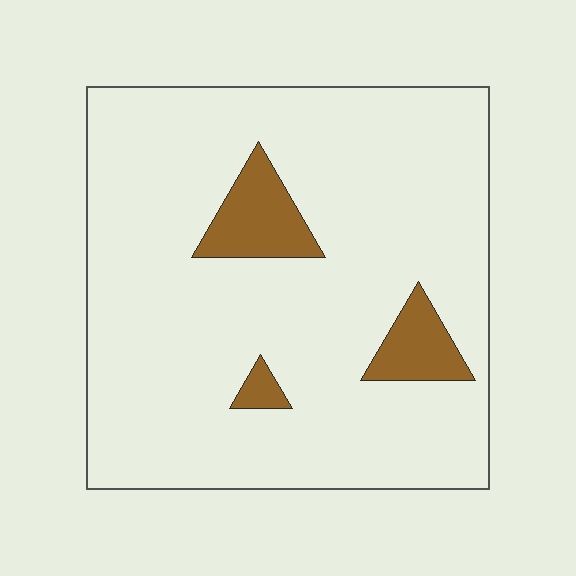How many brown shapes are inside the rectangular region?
3.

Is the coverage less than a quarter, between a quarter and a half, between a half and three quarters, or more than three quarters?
Less than a quarter.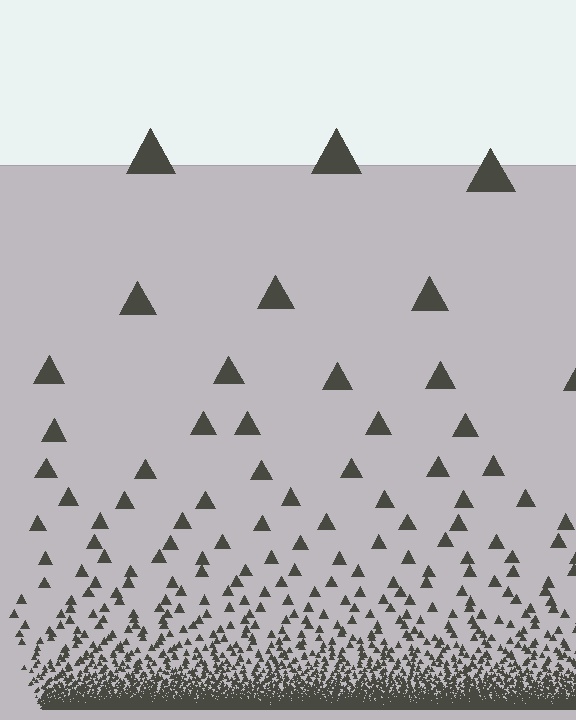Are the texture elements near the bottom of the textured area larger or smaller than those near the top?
Smaller. The gradient is inverted — elements near the bottom are smaller and denser.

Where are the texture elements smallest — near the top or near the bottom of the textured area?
Near the bottom.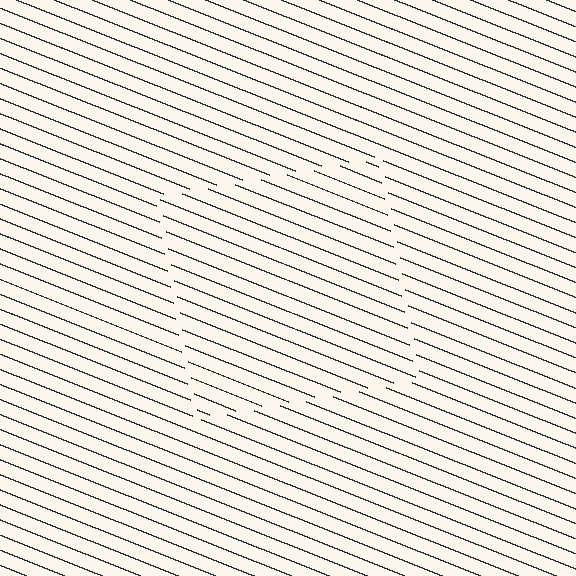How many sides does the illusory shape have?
4 sides — the line-ends trace a square.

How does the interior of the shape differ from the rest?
The interior of the shape contains the same grating, shifted by half a period — the contour is defined by the phase discontinuity where line-ends from the inner and outer gratings abut.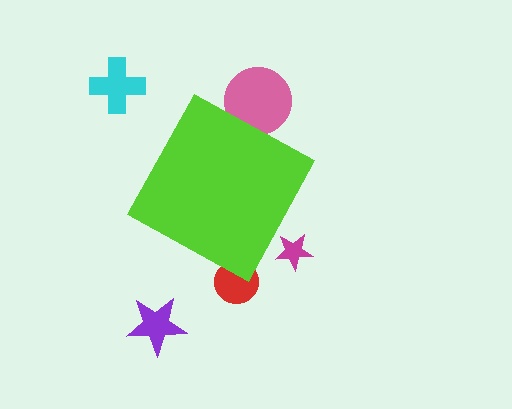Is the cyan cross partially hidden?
No, the cyan cross is fully visible.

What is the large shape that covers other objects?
A lime diamond.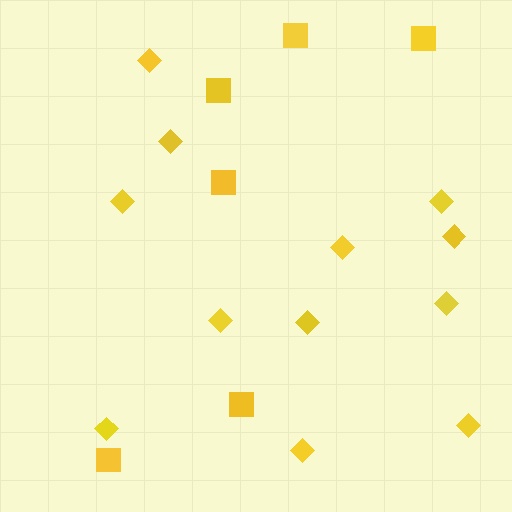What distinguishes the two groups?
There are 2 groups: one group of diamonds (12) and one group of squares (6).